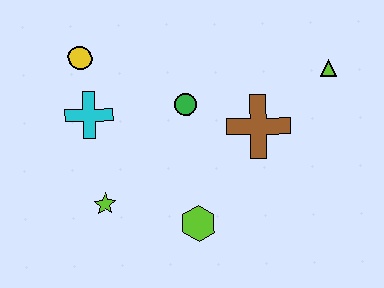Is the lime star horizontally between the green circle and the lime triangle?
No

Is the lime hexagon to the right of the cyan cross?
Yes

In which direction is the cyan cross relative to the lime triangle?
The cyan cross is to the left of the lime triangle.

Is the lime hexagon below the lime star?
Yes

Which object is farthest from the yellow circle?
The lime triangle is farthest from the yellow circle.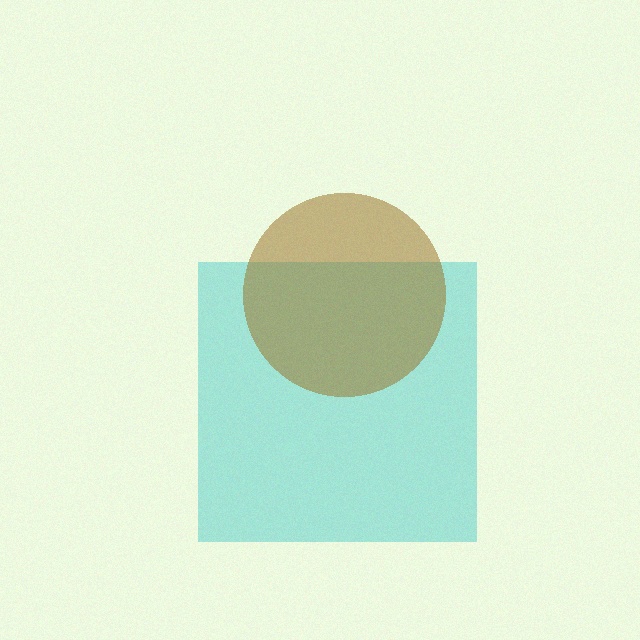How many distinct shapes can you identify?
There are 2 distinct shapes: a cyan square, a brown circle.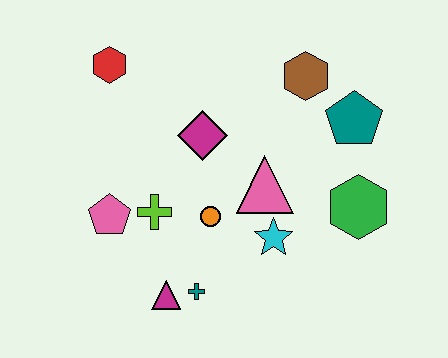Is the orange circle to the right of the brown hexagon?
No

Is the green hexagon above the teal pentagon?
No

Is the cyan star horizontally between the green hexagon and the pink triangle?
Yes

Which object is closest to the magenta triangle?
The teal cross is closest to the magenta triangle.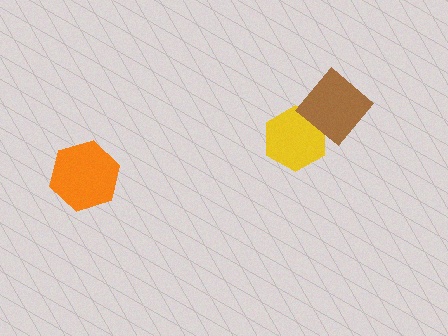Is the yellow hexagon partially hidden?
Yes, it is partially covered by another shape.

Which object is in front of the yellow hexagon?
The brown diamond is in front of the yellow hexagon.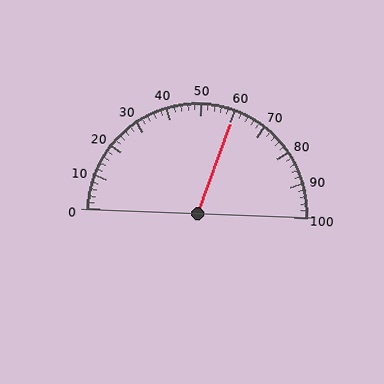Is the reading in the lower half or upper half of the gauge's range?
The reading is in the upper half of the range (0 to 100).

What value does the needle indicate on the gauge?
The needle indicates approximately 60.